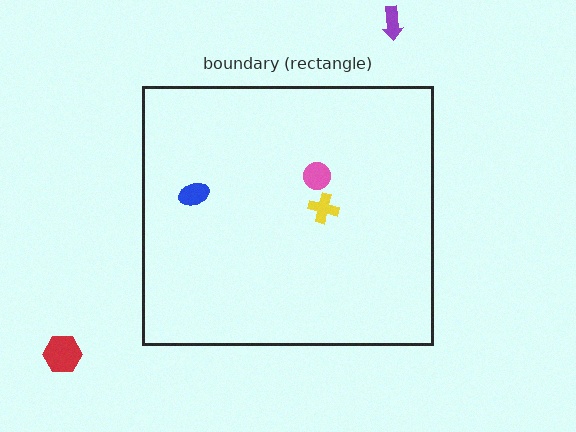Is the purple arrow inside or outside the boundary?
Outside.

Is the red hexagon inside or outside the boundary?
Outside.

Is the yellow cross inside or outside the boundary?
Inside.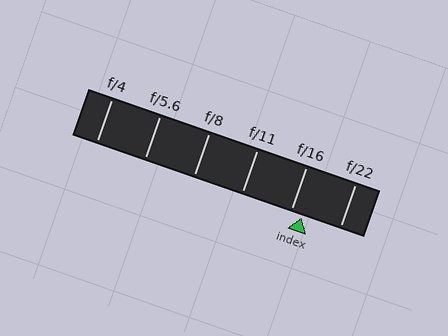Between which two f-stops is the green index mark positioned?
The index mark is between f/16 and f/22.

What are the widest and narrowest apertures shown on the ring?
The widest aperture shown is f/4 and the narrowest is f/22.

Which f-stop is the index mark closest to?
The index mark is closest to f/16.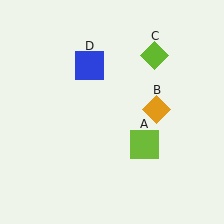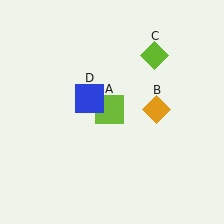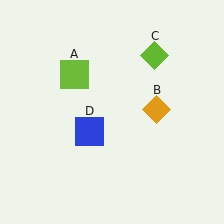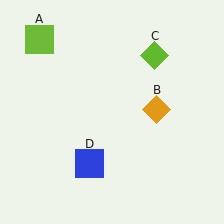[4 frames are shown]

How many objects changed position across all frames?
2 objects changed position: lime square (object A), blue square (object D).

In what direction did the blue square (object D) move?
The blue square (object D) moved down.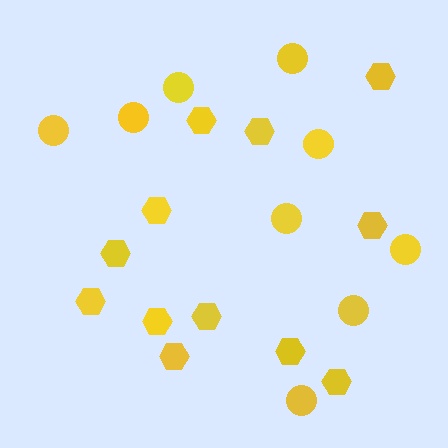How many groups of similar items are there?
There are 2 groups: one group of circles (9) and one group of hexagons (12).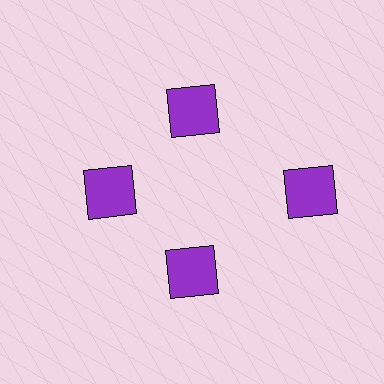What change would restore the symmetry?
The symmetry would be restored by moving it inward, back onto the ring so that all 4 squares sit at equal angles and equal distance from the center.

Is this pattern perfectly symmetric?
No. The 4 purple squares are arranged in a ring, but one element near the 3 o'clock position is pushed outward from the center, breaking the 4-fold rotational symmetry.